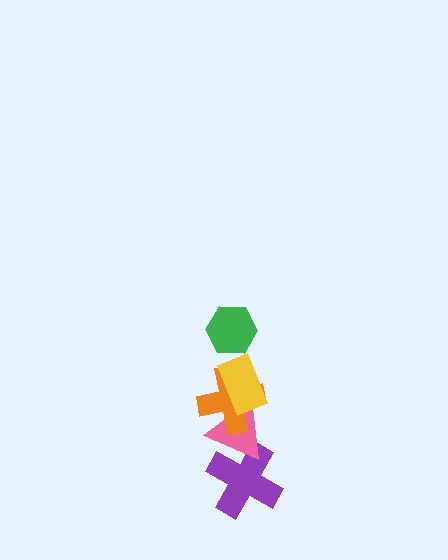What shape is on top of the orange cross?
The yellow rectangle is on top of the orange cross.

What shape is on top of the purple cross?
The pink triangle is on top of the purple cross.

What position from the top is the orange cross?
The orange cross is 3rd from the top.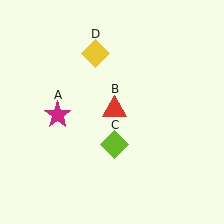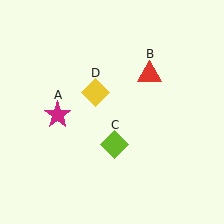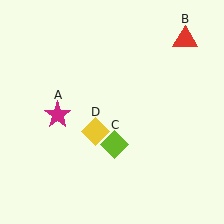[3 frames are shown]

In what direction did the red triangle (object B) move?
The red triangle (object B) moved up and to the right.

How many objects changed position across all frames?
2 objects changed position: red triangle (object B), yellow diamond (object D).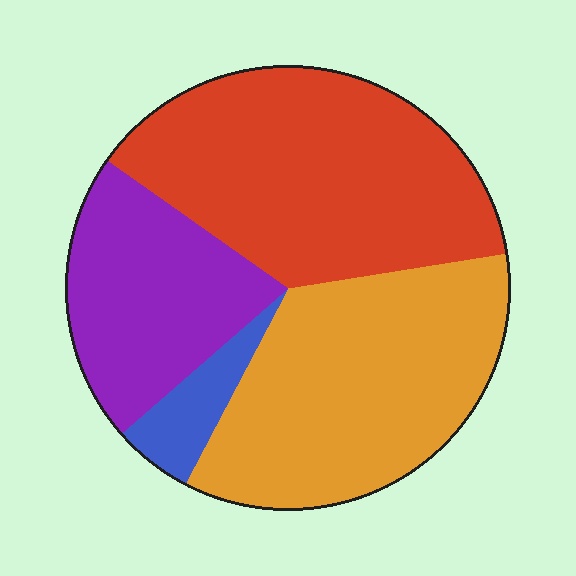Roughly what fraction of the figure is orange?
Orange takes up between a quarter and a half of the figure.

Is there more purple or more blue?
Purple.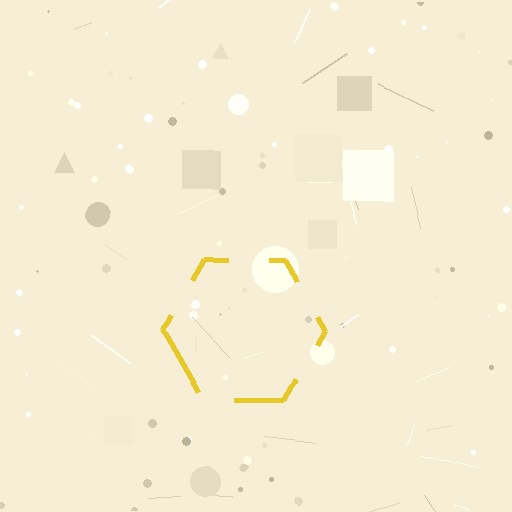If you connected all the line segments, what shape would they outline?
They would outline a hexagon.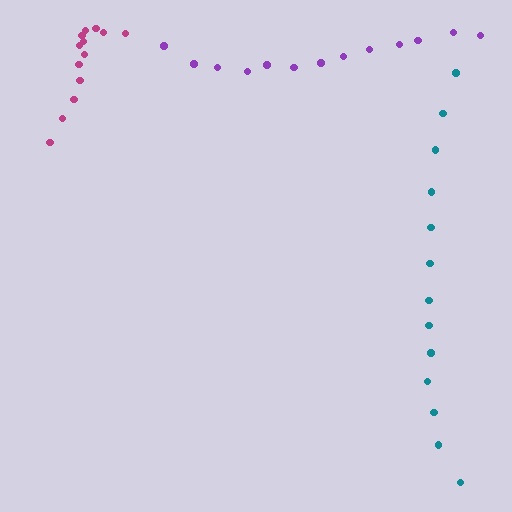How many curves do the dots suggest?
There are 3 distinct paths.